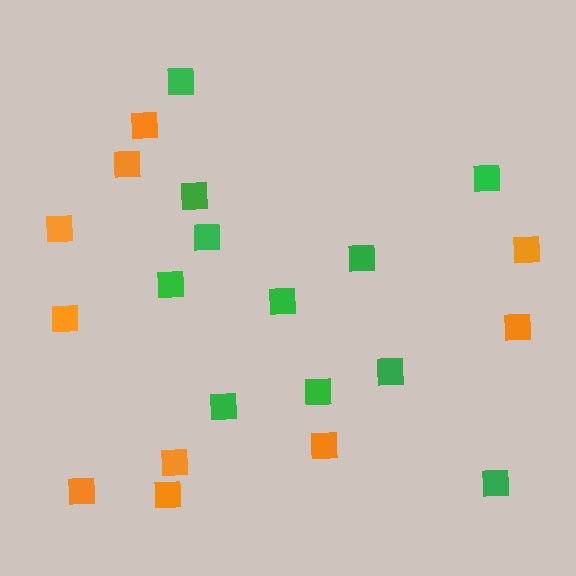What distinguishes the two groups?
There are 2 groups: one group of orange squares (10) and one group of green squares (11).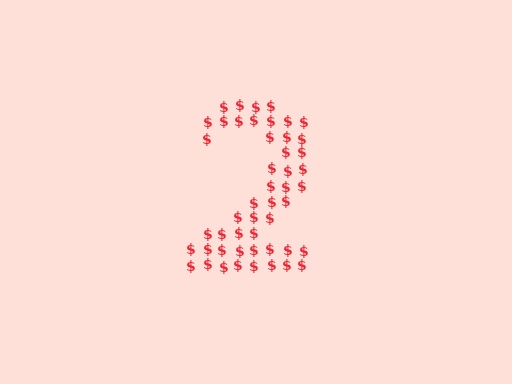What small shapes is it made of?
It is made of small dollar signs.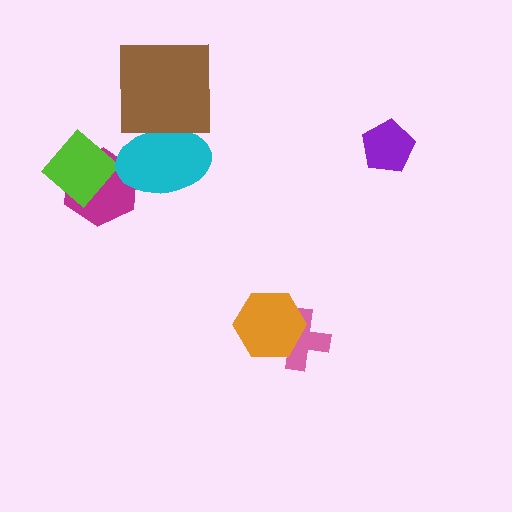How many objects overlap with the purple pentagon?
0 objects overlap with the purple pentagon.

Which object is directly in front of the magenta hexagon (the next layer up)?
The lime diamond is directly in front of the magenta hexagon.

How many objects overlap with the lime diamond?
1 object overlaps with the lime diamond.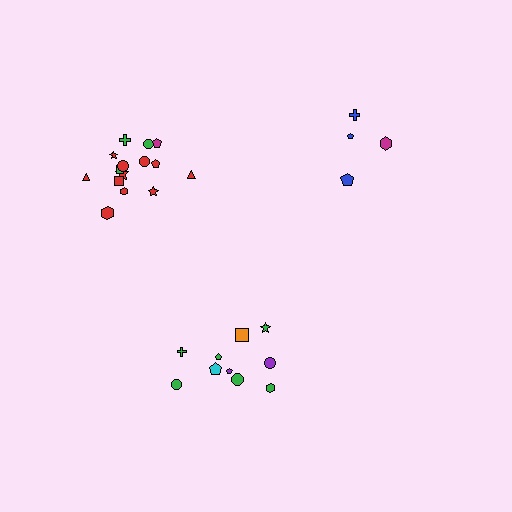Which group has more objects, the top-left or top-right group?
The top-left group.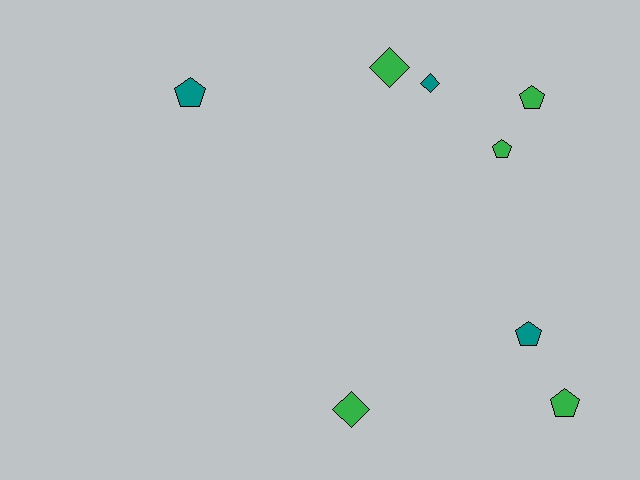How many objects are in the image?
There are 8 objects.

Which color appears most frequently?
Green, with 5 objects.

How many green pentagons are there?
There are 3 green pentagons.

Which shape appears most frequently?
Pentagon, with 5 objects.